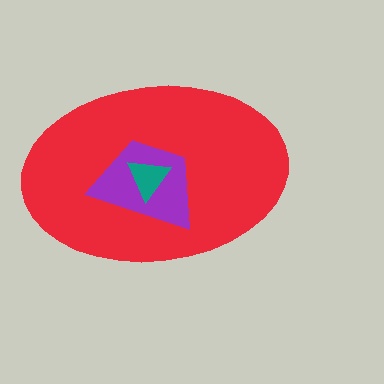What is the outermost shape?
The red ellipse.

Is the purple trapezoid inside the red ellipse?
Yes.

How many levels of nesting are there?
3.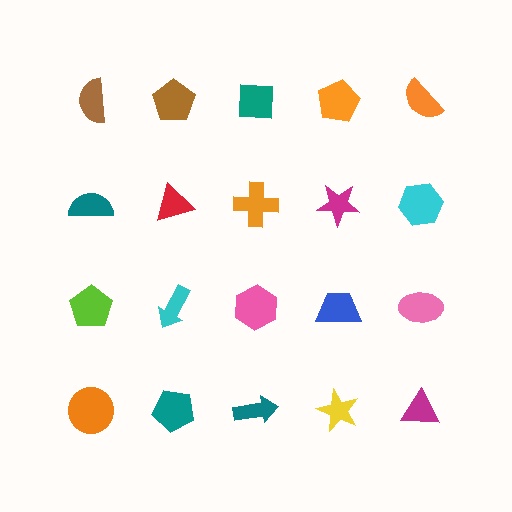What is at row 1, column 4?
An orange pentagon.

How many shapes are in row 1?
5 shapes.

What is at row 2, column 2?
A red triangle.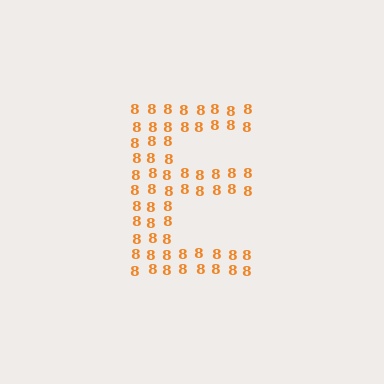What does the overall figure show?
The overall figure shows the letter E.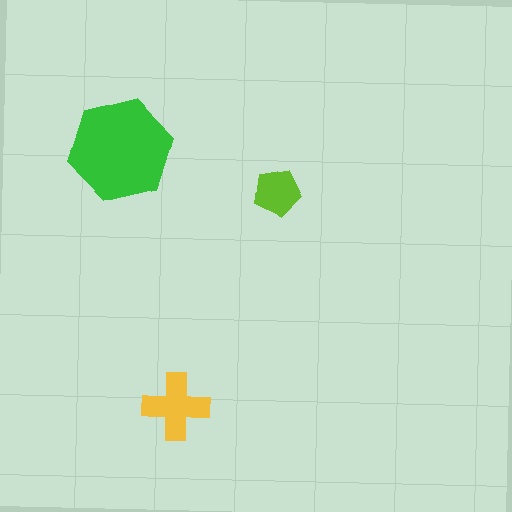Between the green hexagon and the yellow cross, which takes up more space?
The green hexagon.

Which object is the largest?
The green hexagon.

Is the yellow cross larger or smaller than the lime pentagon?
Larger.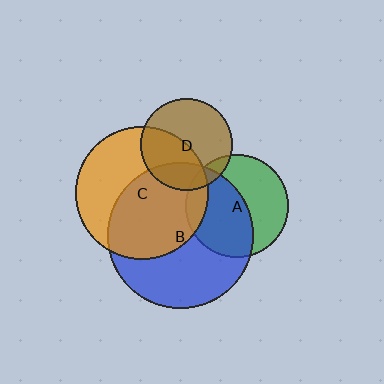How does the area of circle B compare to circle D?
Approximately 2.6 times.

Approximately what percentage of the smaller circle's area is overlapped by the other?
Approximately 45%.